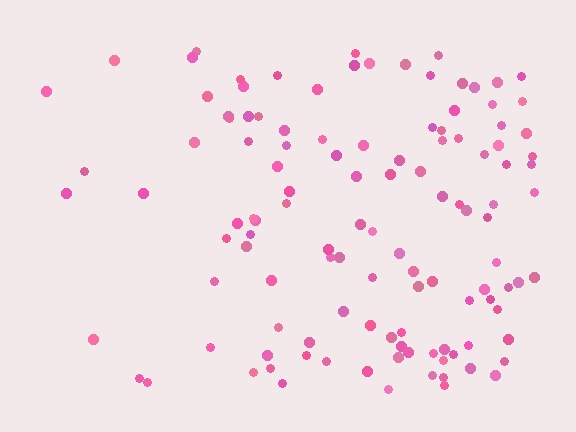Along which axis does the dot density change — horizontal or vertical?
Horizontal.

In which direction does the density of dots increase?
From left to right, with the right side densest.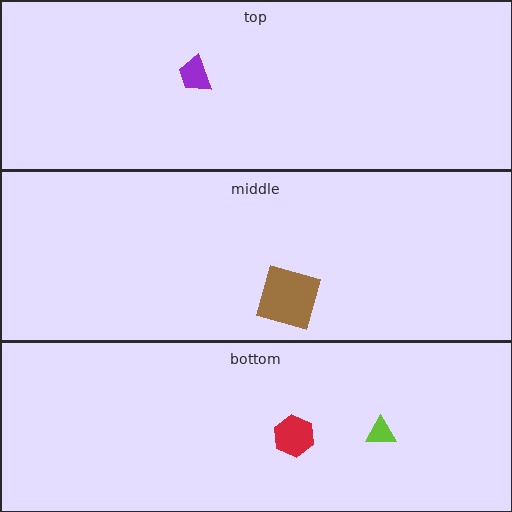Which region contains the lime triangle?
The bottom region.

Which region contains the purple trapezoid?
The top region.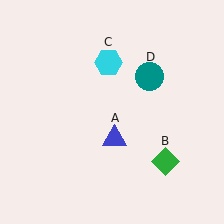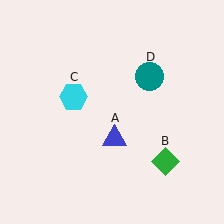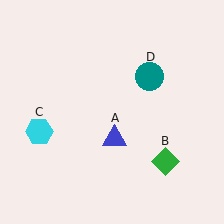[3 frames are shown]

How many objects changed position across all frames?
1 object changed position: cyan hexagon (object C).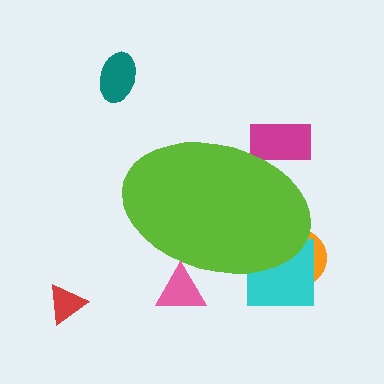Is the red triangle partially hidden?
No, the red triangle is fully visible.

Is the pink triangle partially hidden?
Yes, the pink triangle is partially hidden behind the lime ellipse.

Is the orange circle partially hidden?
Yes, the orange circle is partially hidden behind the lime ellipse.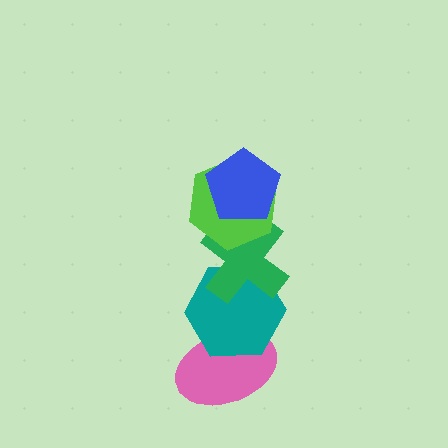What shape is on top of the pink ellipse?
The teal hexagon is on top of the pink ellipse.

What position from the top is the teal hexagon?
The teal hexagon is 4th from the top.